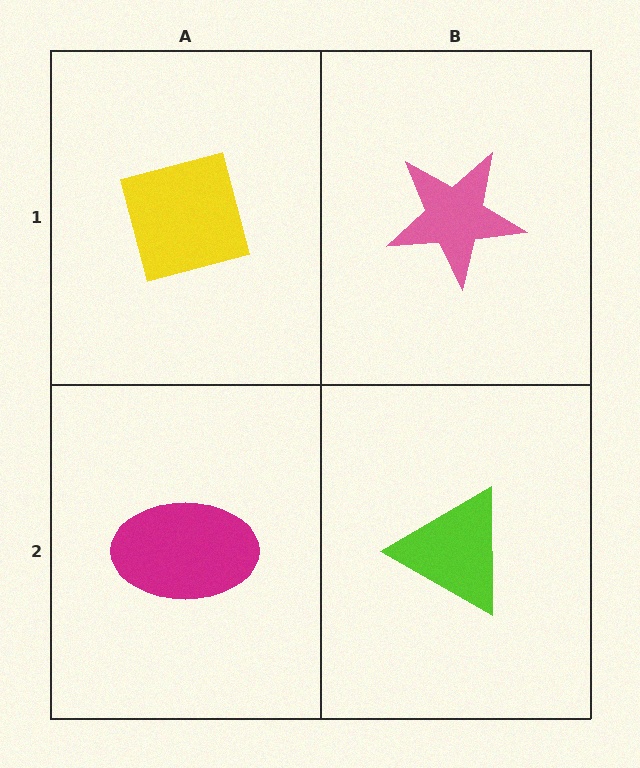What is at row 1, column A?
A yellow square.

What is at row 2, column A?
A magenta ellipse.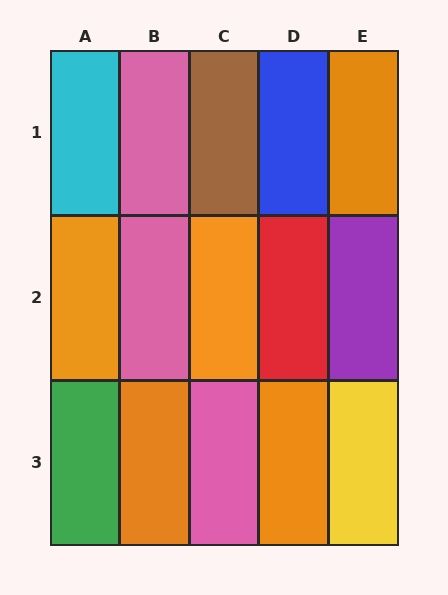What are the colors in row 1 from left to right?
Cyan, pink, brown, blue, orange.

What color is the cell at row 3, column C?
Pink.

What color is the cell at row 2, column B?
Pink.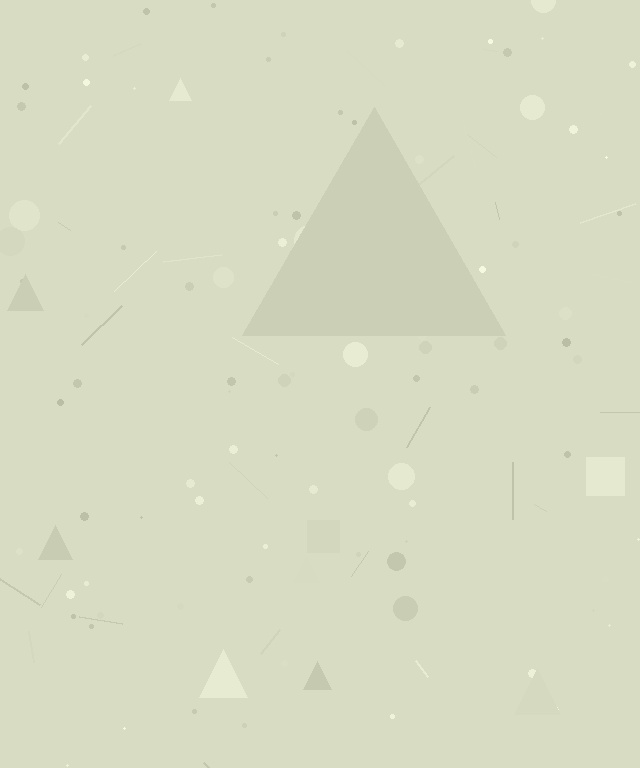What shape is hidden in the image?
A triangle is hidden in the image.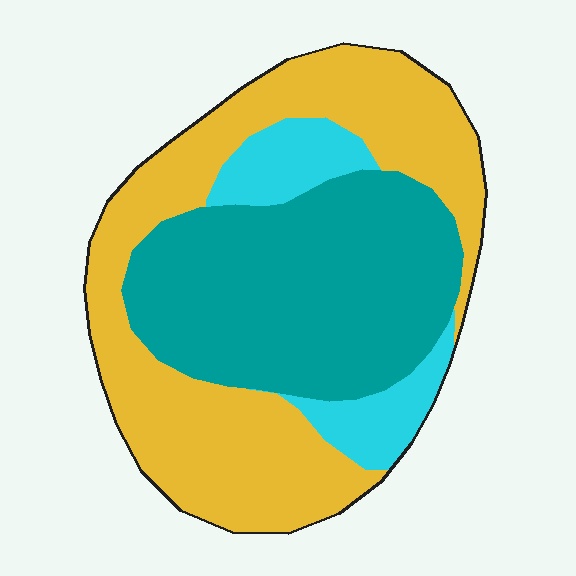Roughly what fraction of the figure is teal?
Teal covers 41% of the figure.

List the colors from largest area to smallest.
From largest to smallest: yellow, teal, cyan.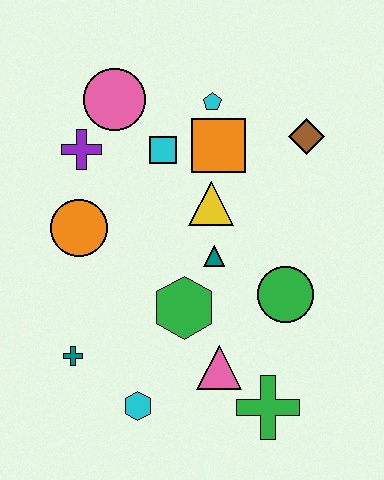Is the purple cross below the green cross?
No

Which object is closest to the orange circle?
The purple cross is closest to the orange circle.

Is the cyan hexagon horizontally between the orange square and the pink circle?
Yes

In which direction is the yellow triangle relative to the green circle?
The yellow triangle is above the green circle.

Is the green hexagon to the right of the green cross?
No